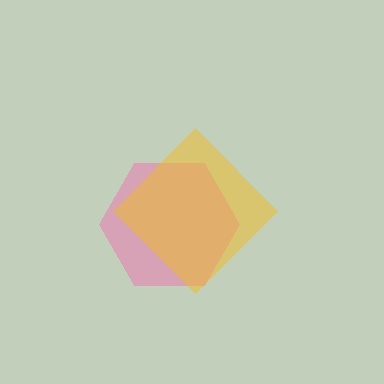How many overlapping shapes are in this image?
There are 2 overlapping shapes in the image.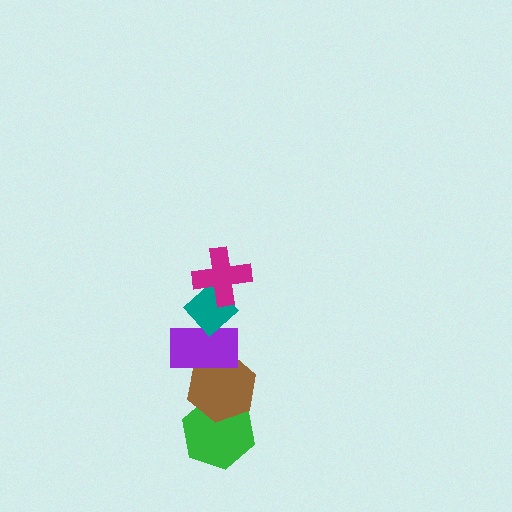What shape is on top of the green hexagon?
The brown hexagon is on top of the green hexagon.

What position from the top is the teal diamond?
The teal diamond is 2nd from the top.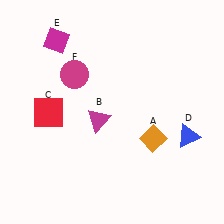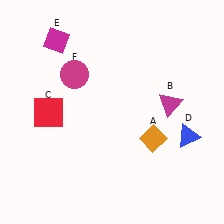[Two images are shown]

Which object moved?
The magenta triangle (B) moved right.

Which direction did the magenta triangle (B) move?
The magenta triangle (B) moved right.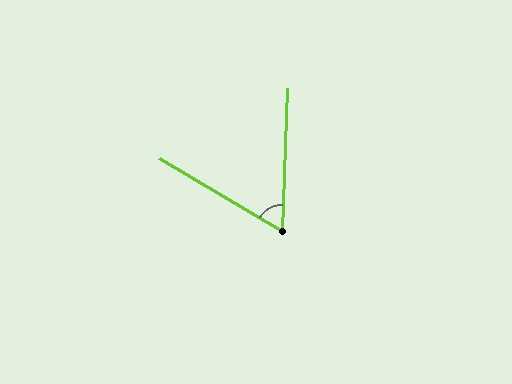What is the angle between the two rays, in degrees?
Approximately 62 degrees.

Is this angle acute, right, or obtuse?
It is acute.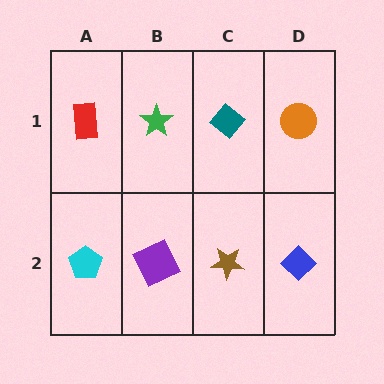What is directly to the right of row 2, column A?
A purple square.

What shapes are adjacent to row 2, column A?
A red rectangle (row 1, column A), a purple square (row 2, column B).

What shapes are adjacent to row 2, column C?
A teal diamond (row 1, column C), a purple square (row 2, column B), a blue diamond (row 2, column D).